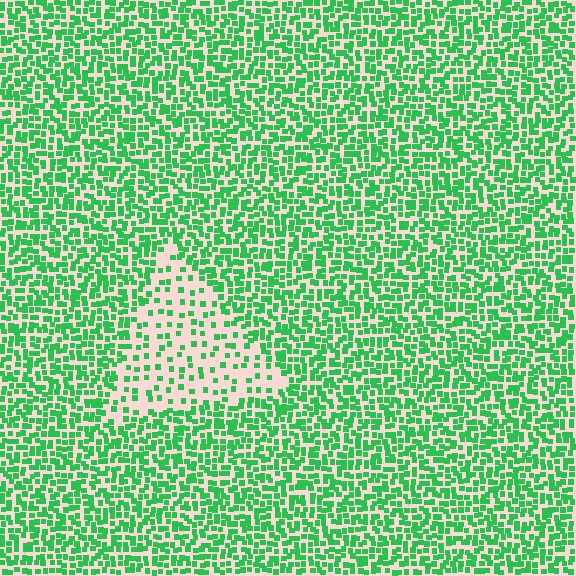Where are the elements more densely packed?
The elements are more densely packed outside the triangle boundary.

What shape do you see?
I see a triangle.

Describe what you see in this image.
The image contains small green elements arranged at two different densities. A triangle-shaped region is visible where the elements are less densely packed than the surrounding area.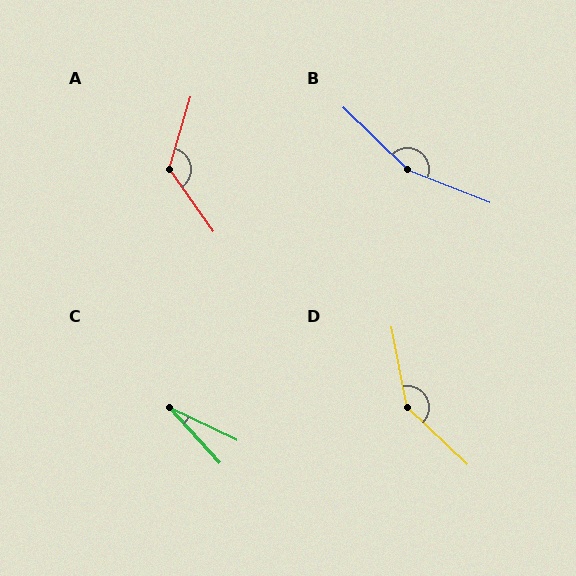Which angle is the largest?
B, at approximately 158 degrees.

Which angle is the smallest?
C, at approximately 22 degrees.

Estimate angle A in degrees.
Approximately 128 degrees.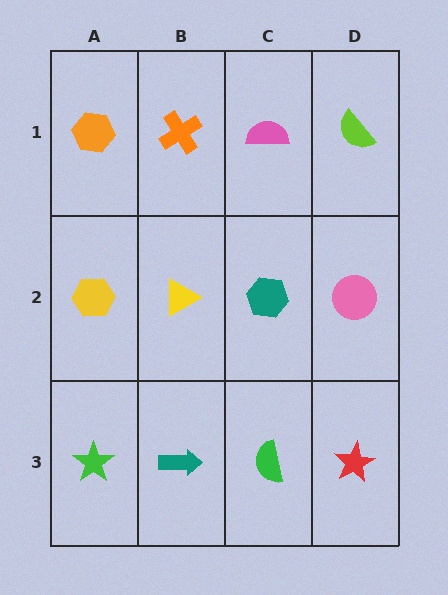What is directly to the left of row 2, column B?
A yellow hexagon.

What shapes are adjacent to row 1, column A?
A yellow hexagon (row 2, column A), an orange cross (row 1, column B).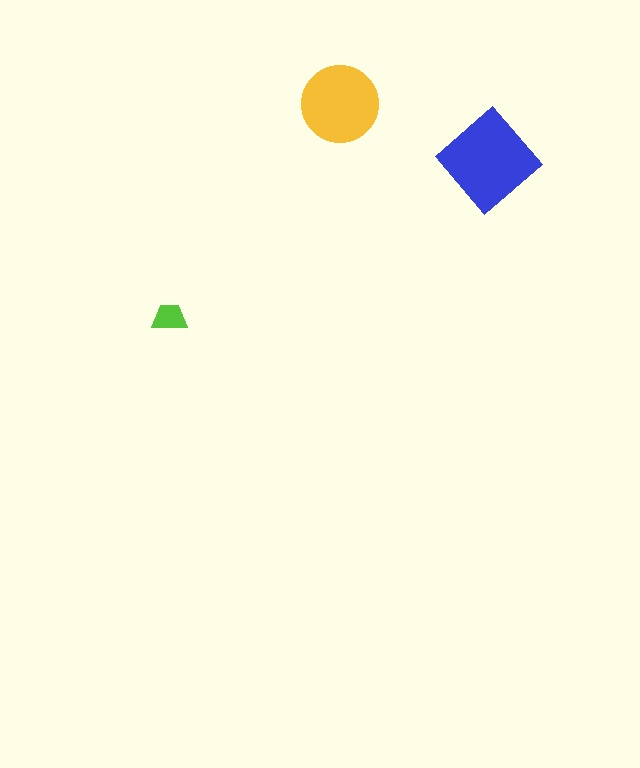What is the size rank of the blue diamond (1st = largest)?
1st.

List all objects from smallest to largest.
The lime trapezoid, the yellow circle, the blue diamond.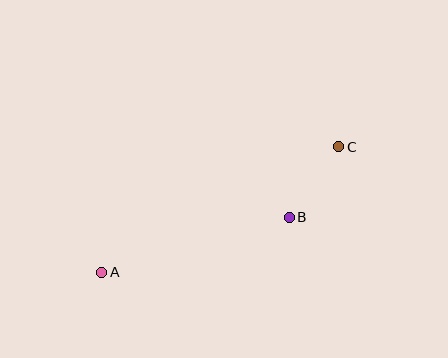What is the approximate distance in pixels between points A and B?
The distance between A and B is approximately 195 pixels.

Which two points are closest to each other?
Points B and C are closest to each other.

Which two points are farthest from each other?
Points A and C are farthest from each other.